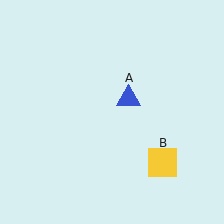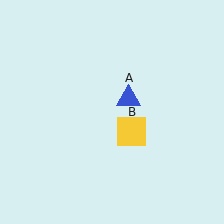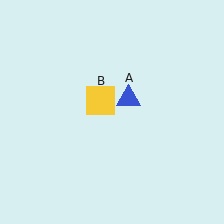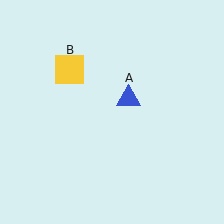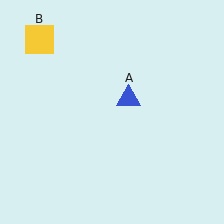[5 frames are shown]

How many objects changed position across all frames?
1 object changed position: yellow square (object B).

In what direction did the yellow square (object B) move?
The yellow square (object B) moved up and to the left.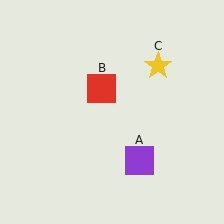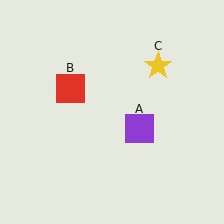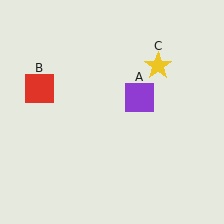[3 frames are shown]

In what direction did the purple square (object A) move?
The purple square (object A) moved up.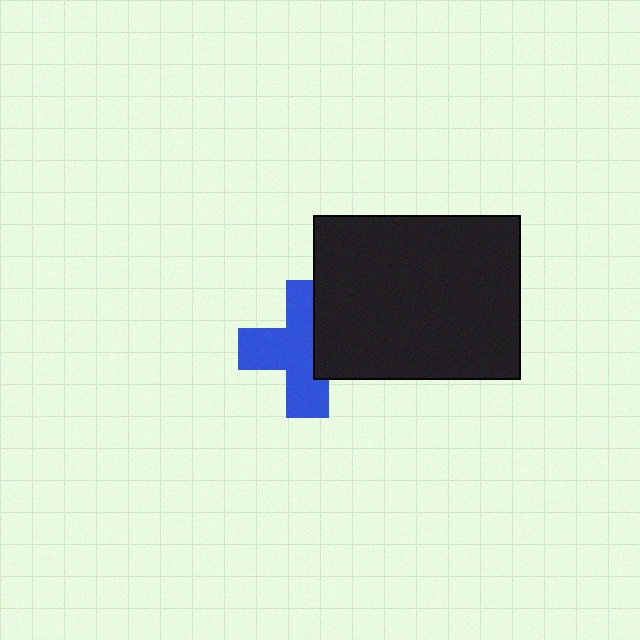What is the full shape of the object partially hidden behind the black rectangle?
The partially hidden object is a blue cross.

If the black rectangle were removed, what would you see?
You would see the complete blue cross.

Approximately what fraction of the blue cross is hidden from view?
Roughly 36% of the blue cross is hidden behind the black rectangle.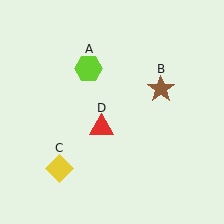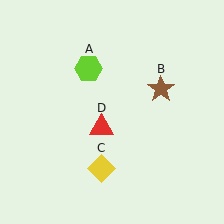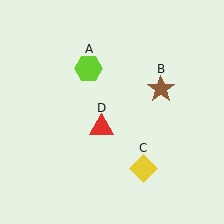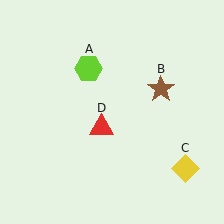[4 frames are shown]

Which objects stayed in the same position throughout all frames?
Lime hexagon (object A) and brown star (object B) and red triangle (object D) remained stationary.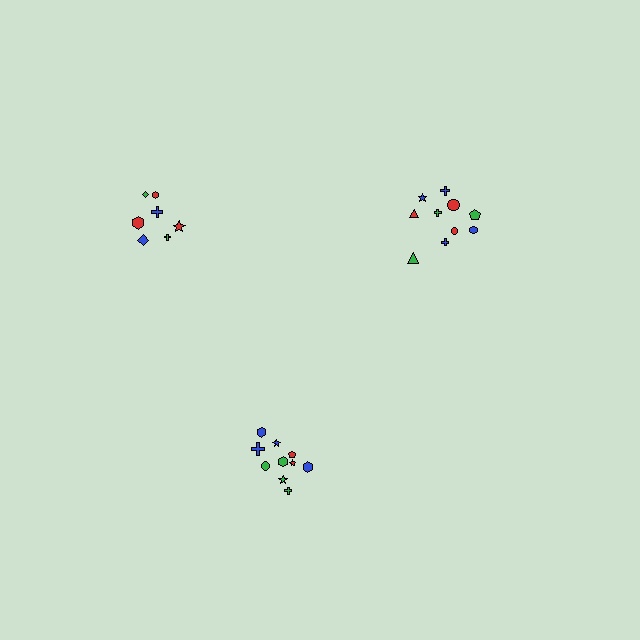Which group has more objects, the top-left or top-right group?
The top-right group.